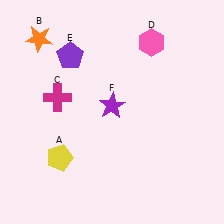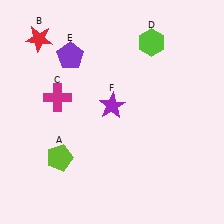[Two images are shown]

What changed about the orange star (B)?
In Image 1, B is orange. In Image 2, it changed to red.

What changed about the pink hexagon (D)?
In Image 1, D is pink. In Image 2, it changed to lime.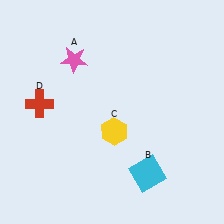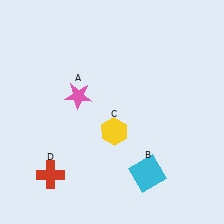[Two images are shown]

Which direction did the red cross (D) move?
The red cross (D) moved down.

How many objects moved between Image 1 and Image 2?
2 objects moved between the two images.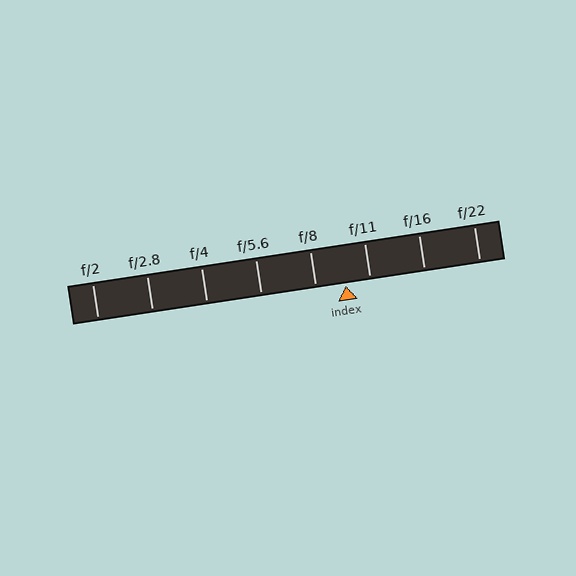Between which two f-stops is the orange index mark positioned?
The index mark is between f/8 and f/11.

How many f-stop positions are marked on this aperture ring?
There are 8 f-stop positions marked.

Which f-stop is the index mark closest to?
The index mark is closest to f/11.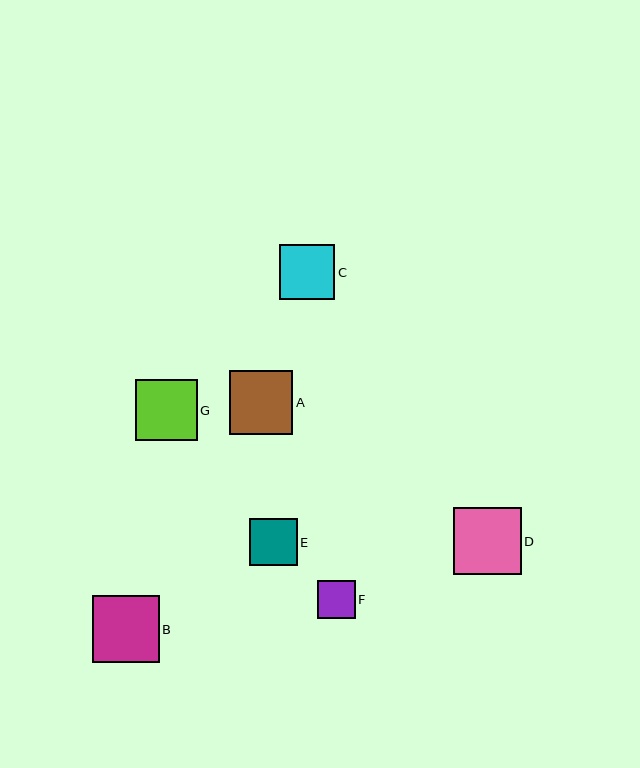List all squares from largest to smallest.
From largest to smallest: D, B, A, G, C, E, F.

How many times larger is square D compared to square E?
Square D is approximately 1.4 times the size of square E.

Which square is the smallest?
Square F is the smallest with a size of approximately 38 pixels.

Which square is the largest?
Square D is the largest with a size of approximately 67 pixels.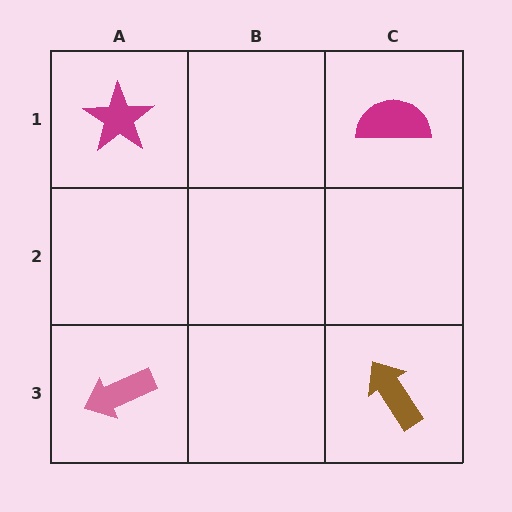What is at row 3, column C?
A brown arrow.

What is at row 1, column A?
A magenta star.